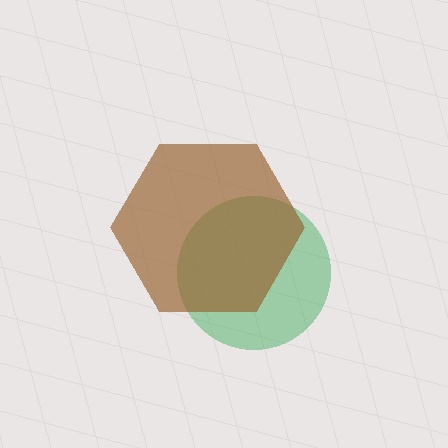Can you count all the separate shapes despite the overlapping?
Yes, there are 2 separate shapes.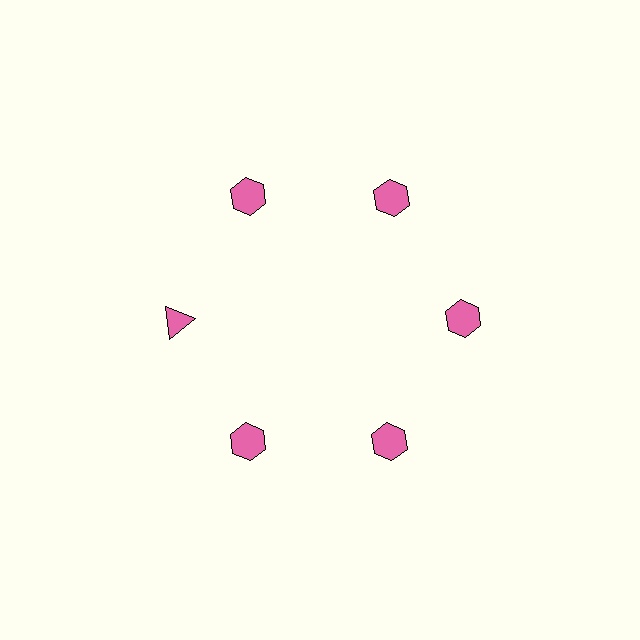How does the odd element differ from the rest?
It has a different shape: triangle instead of hexagon.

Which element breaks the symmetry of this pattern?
The pink triangle at roughly the 9 o'clock position breaks the symmetry. All other shapes are pink hexagons.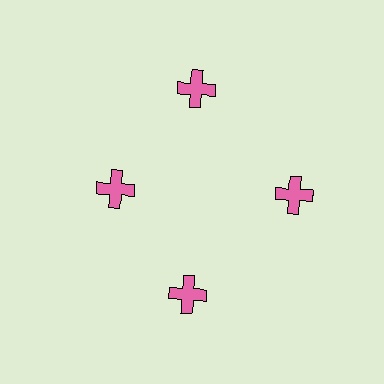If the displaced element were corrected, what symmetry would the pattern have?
It would have 4-fold rotational symmetry — the pattern would map onto itself every 90 degrees.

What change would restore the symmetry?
The symmetry would be restored by moving it outward, back onto the ring so that all 4 crosses sit at equal angles and equal distance from the center.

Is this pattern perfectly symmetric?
No. The 4 pink crosses are arranged in a ring, but one element near the 9 o'clock position is pulled inward toward the center, breaking the 4-fold rotational symmetry.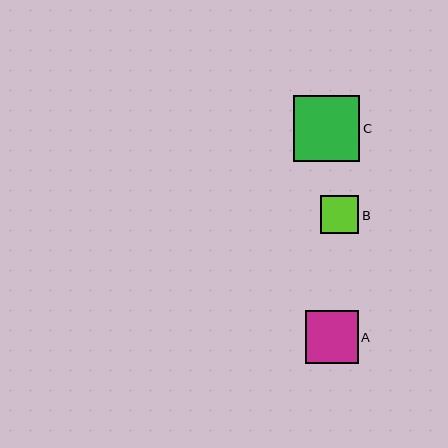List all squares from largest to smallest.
From largest to smallest: C, A, B.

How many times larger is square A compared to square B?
Square A is approximately 1.4 times the size of square B.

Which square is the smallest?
Square B is the smallest with a size of approximately 38 pixels.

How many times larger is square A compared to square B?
Square A is approximately 1.4 times the size of square B.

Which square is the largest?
Square C is the largest with a size of approximately 67 pixels.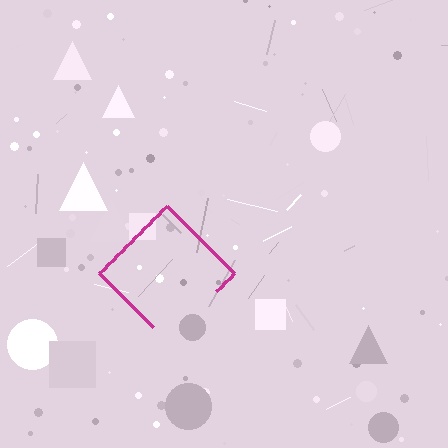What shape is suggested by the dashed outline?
The dashed outline suggests a diamond.